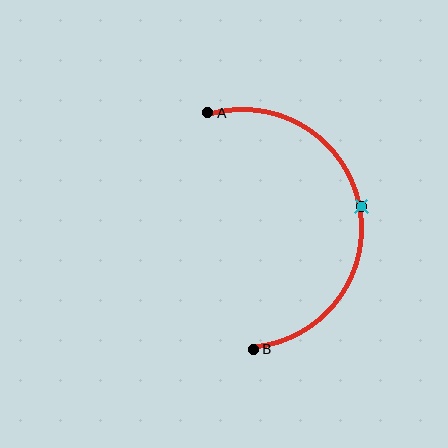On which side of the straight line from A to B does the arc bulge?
The arc bulges to the right of the straight line connecting A and B.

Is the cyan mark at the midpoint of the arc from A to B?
Yes. The cyan mark lies on the arc at equal arc-length from both A and B — it is the arc midpoint.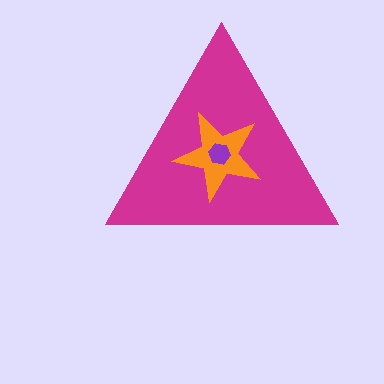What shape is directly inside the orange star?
The purple hexagon.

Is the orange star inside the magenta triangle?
Yes.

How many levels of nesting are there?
3.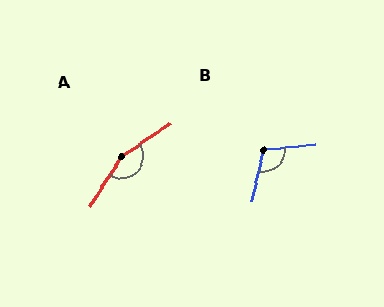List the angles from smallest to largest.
B (108°), A (157°).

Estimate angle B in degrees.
Approximately 108 degrees.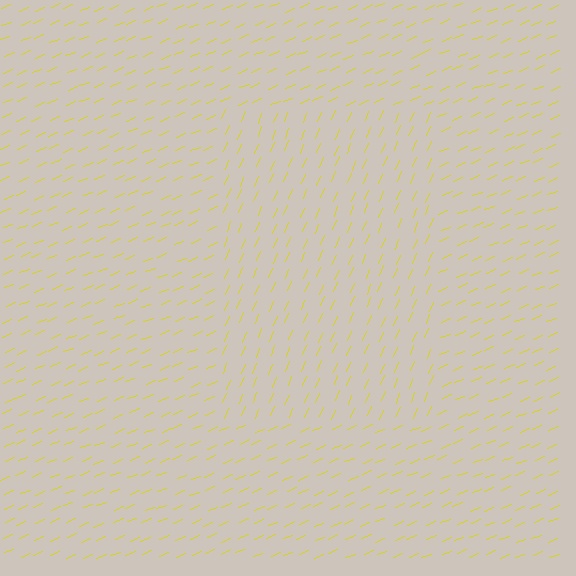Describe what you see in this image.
The image is filled with small yellow line segments. A rectangle region in the image has lines oriented differently from the surrounding lines, creating a visible texture boundary.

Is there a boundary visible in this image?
Yes, there is a texture boundary formed by a change in line orientation.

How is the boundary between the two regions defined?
The boundary is defined purely by a change in line orientation (approximately 45 degrees difference). All lines are the same color and thickness.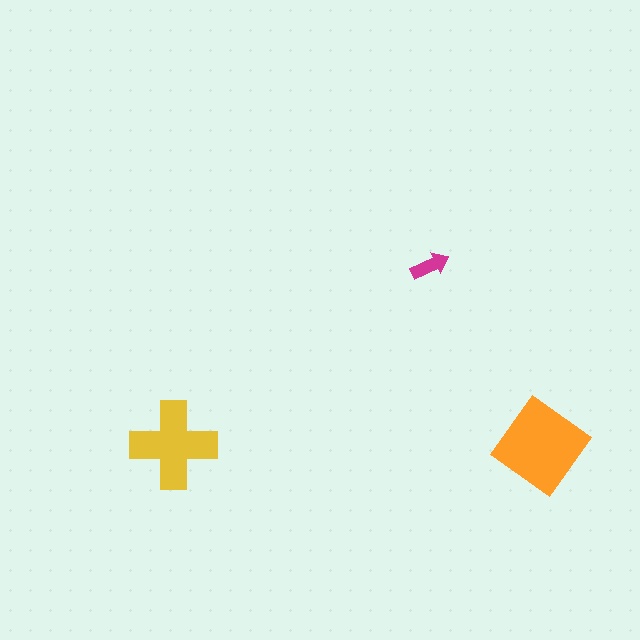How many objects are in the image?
There are 3 objects in the image.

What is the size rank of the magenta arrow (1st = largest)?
3rd.